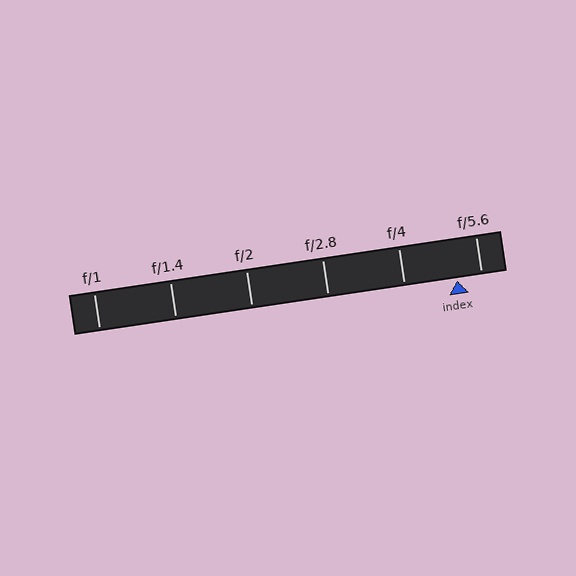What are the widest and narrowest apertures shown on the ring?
The widest aperture shown is f/1 and the narrowest is f/5.6.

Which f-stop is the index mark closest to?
The index mark is closest to f/5.6.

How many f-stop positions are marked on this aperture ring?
There are 6 f-stop positions marked.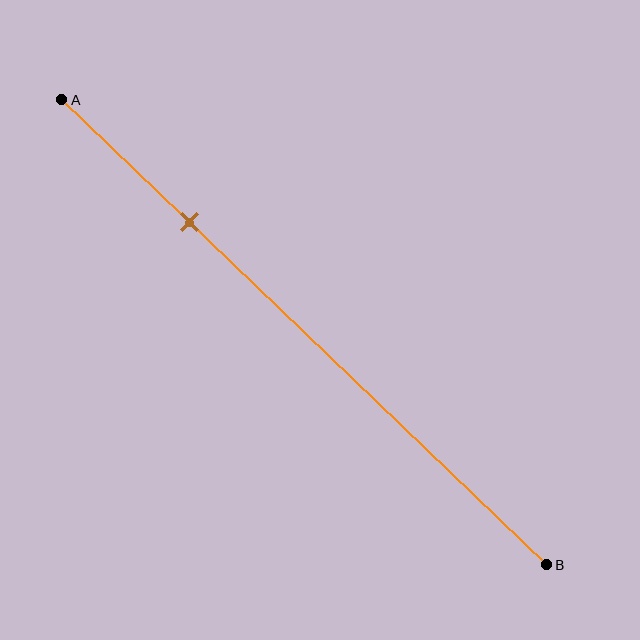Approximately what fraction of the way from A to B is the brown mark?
The brown mark is approximately 25% of the way from A to B.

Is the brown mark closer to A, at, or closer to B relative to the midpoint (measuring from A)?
The brown mark is closer to point A than the midpoint of segment AB.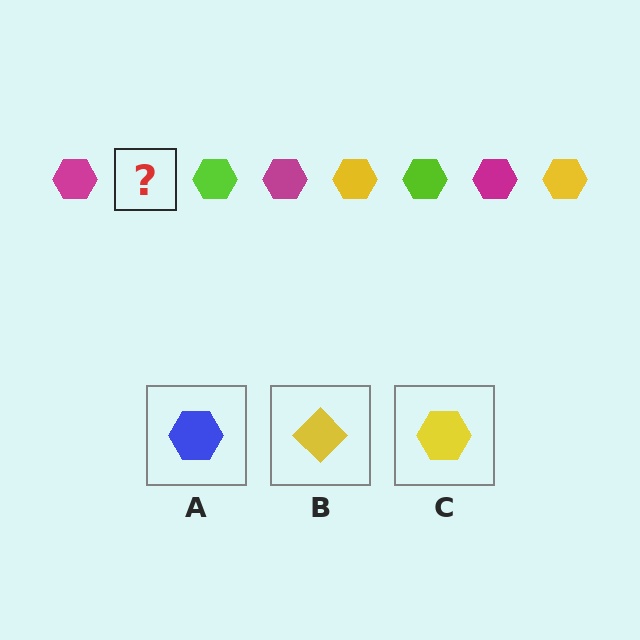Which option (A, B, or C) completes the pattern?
C.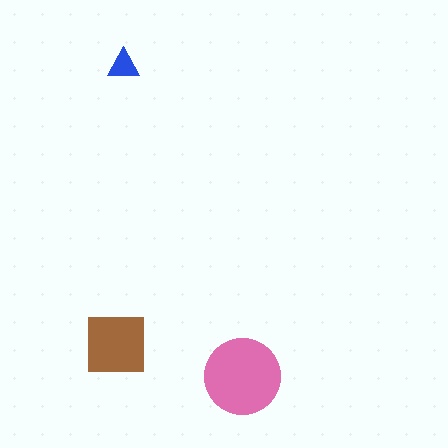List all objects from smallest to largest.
The blue triangle, the brown square, the pink circle.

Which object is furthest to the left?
The brown square is leftmost.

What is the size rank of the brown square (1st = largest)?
2nd.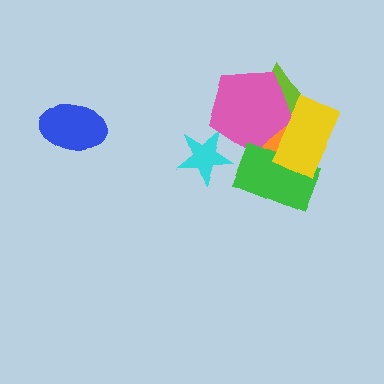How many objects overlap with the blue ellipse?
0 objects overlap with the blue ellipse.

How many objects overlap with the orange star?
4 objects overlap with the orange star.